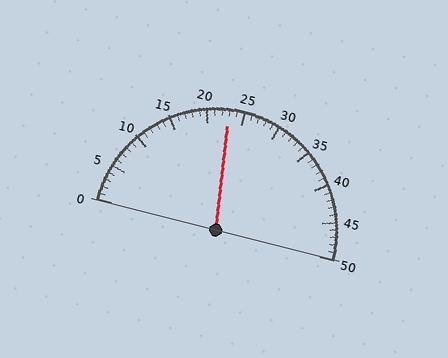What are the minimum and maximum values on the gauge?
The gauge ranges from 0 to 50.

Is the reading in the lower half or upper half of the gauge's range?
The reading is in the lower half of the range (0 to 50).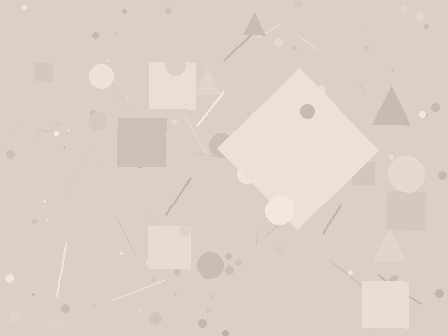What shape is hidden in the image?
A diamond is hidden in the image.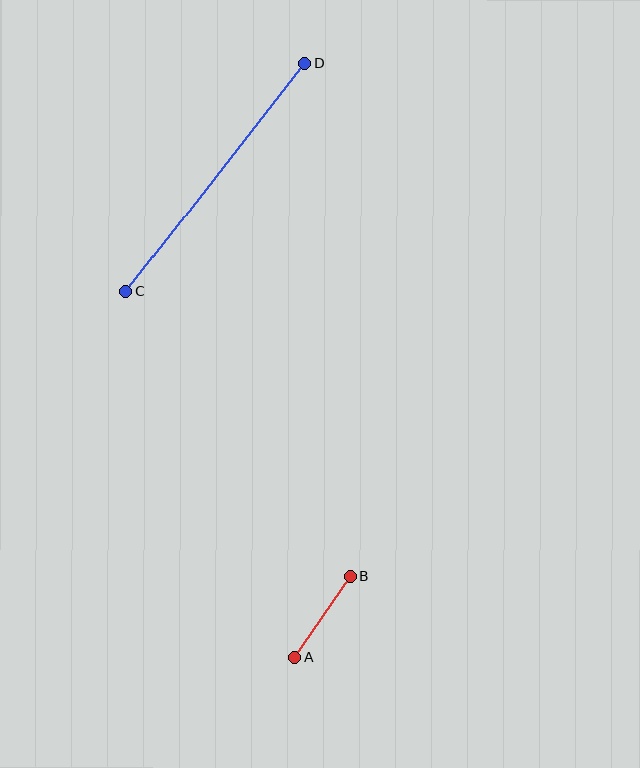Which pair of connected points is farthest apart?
Points C and D are farthest apart.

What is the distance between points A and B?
The distance is approximately 98 pixels.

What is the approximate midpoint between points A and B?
The midpoint is at approximately (323, 617) pixels.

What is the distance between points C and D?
The distance is approximately 290 pixels.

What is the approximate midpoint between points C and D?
The midpoint is at approximately (215, 178) pixels.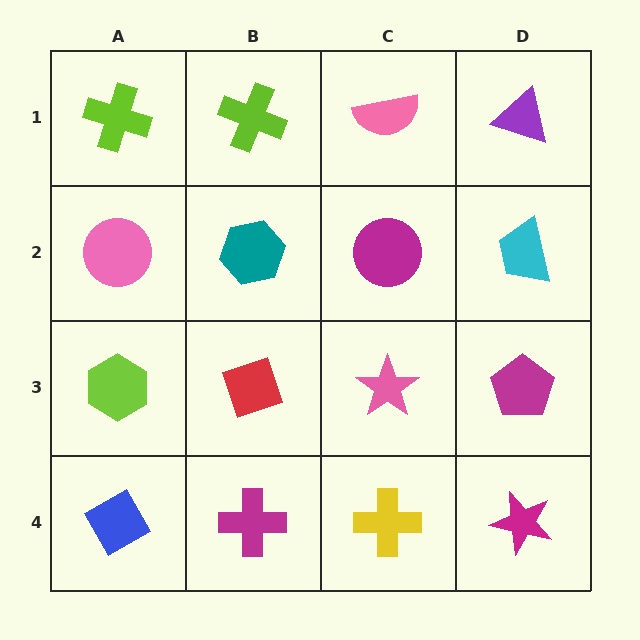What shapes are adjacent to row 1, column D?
A cyan trapezoid (row 2, column D), a pink semicircle (row 1, column C).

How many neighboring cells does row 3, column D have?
3.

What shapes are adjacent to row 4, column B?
A red diamond (row 3, column B), a blue diamond (row 4, column A), a yellow cross (row 4, column C).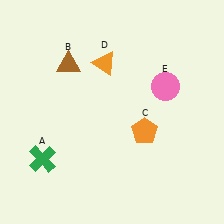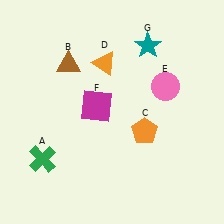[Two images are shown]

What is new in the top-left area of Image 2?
A magenta square (F) was added in the top-left area of Image 2.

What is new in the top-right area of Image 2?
A teal star (G) was added in the top-right area of Image 2.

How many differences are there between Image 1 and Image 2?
There are 2 differences between the two images.